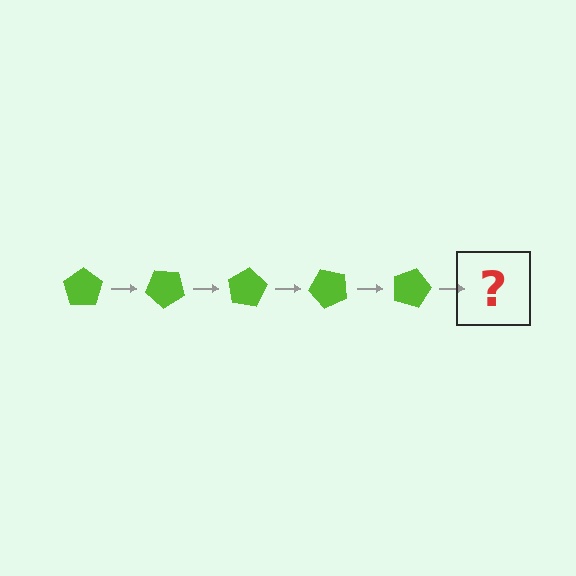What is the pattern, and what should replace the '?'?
The pattern is that the pentagon rotates 40 degrees each step. The '?' should be a lime pentagon rotated 200 degrees.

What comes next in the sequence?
The next element should be a lime pentagon rotated 200 degrees.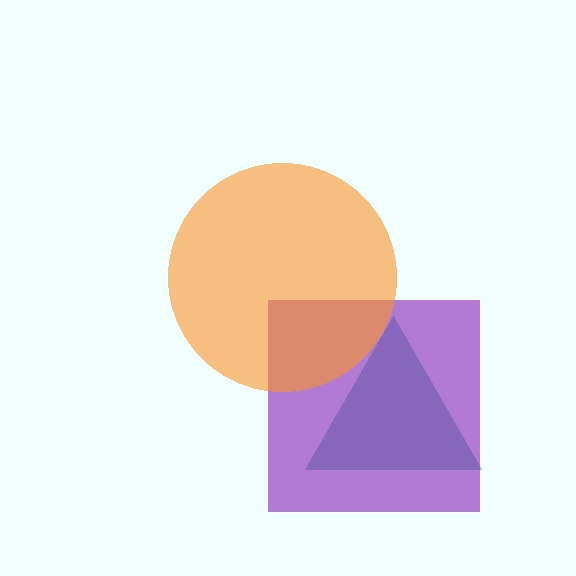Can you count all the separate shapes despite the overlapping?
Yes, there are 3 separate shapes.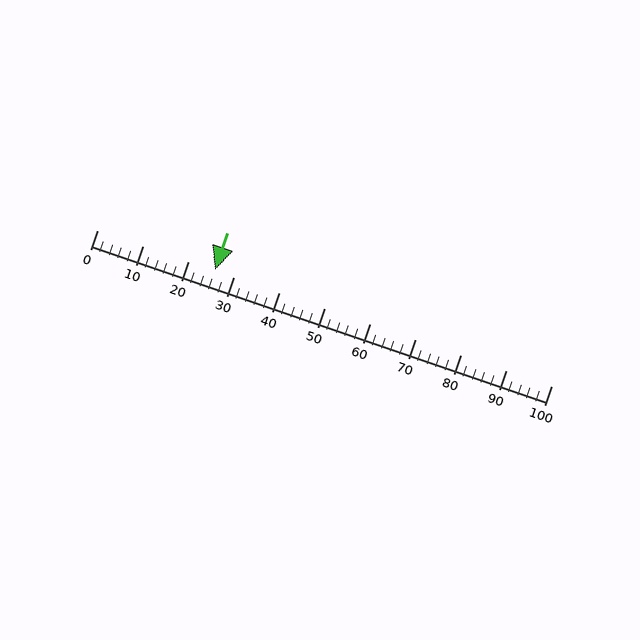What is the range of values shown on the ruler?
The ruler shows values from 0 to 100.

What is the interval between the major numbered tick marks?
The major tick marks are spaced 10 units apart.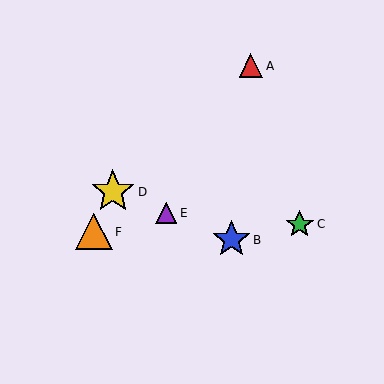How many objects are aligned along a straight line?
3 objects (B, D, E) are aligned along a straight line.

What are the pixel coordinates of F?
Object F is at (94, 232).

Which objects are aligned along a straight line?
Objects B, D, E are aligned along a straight line.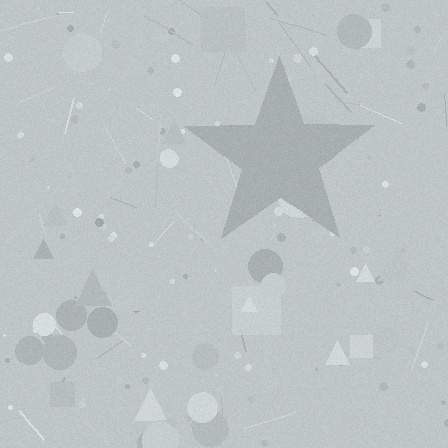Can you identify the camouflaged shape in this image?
The camouflaged shape is a star.